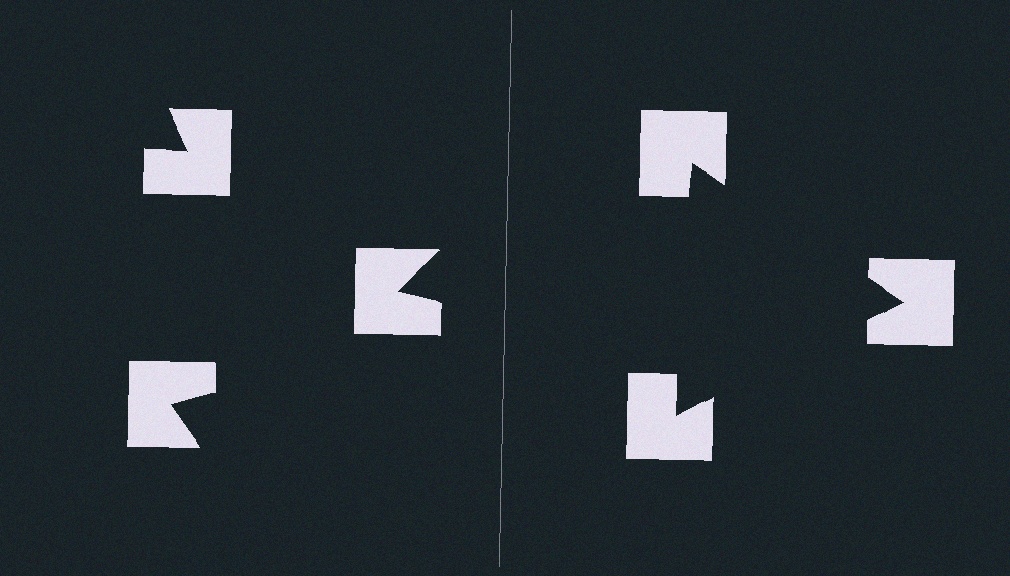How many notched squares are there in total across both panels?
6 — 3 on each side.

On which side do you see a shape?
An illusory triangle appears on the right side. On the left side the wedge cuts are rotated, so no coherent shape forms.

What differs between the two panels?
The notched squares are positioned identically on both sides; only the wedge orientations differ. On the right they align to a triangle; on the left they are misaligned.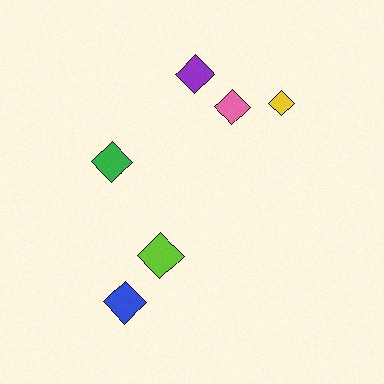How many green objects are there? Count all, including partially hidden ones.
There is 1 green object.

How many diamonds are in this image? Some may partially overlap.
There are 6 diamonds.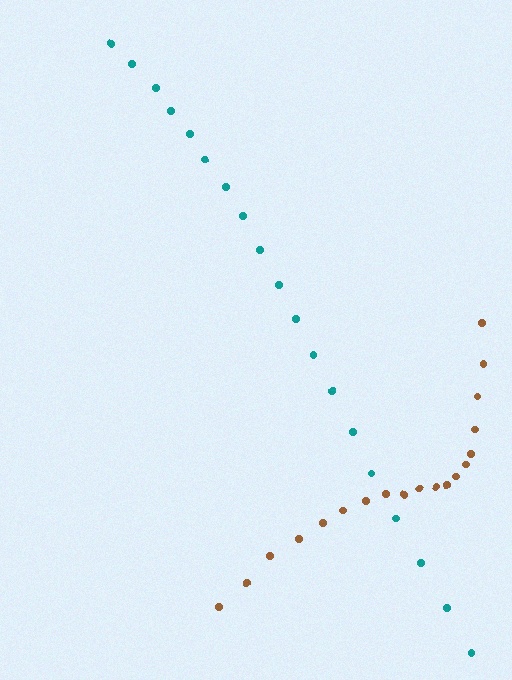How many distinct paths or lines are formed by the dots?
There are 2 distinct paths.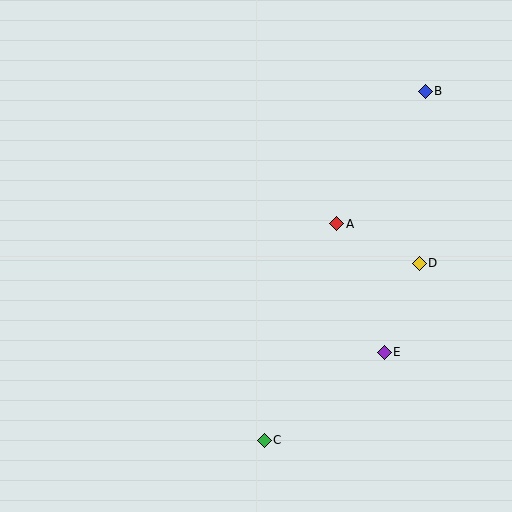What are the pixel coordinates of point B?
Point B is at (425, 91).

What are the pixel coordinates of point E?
Point E is at (384, 352).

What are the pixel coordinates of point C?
Point C is at (264, 440).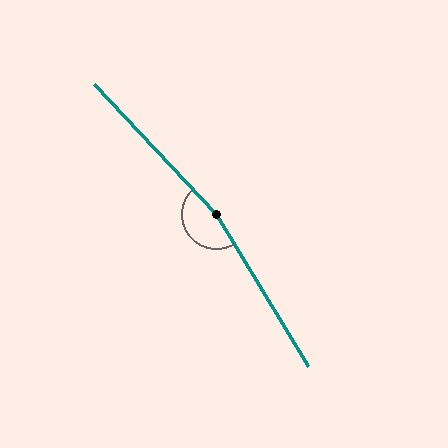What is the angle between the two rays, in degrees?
Approximately 168 degrees.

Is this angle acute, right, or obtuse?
It is obtuse.